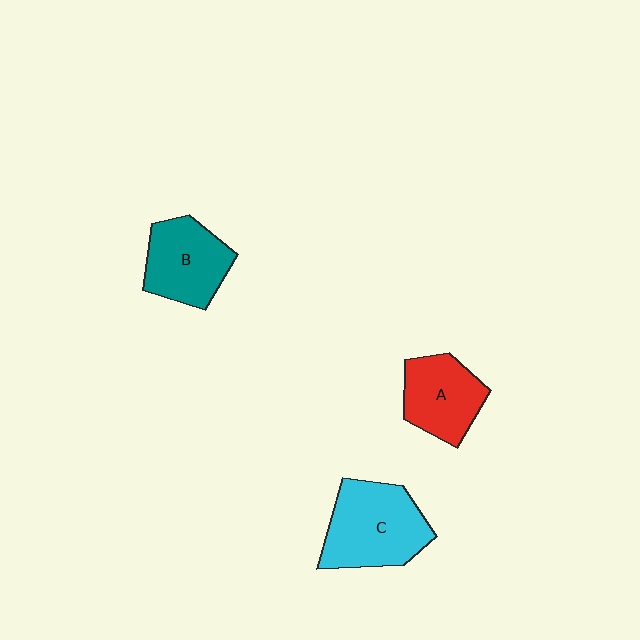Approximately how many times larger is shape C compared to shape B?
Approximately 1.3 times.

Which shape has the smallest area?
Shape A (red).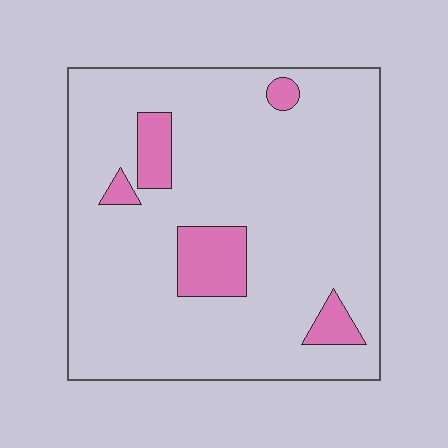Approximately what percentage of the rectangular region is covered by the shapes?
Approximately 10%.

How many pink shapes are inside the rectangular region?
5.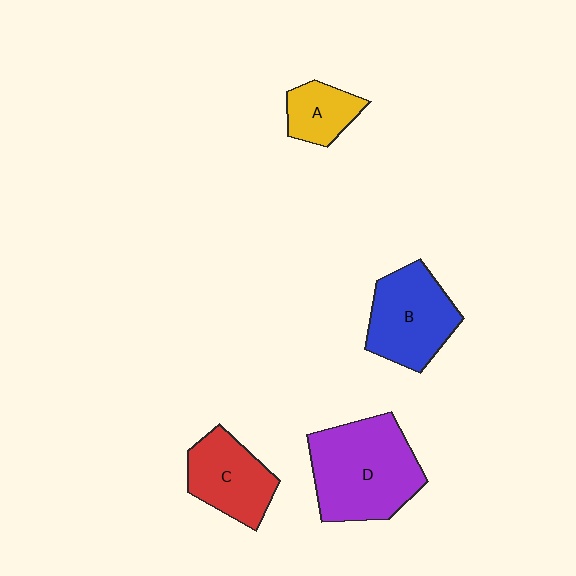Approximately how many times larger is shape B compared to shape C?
Approximately 1.2 times.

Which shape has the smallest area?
Shape A (yellow).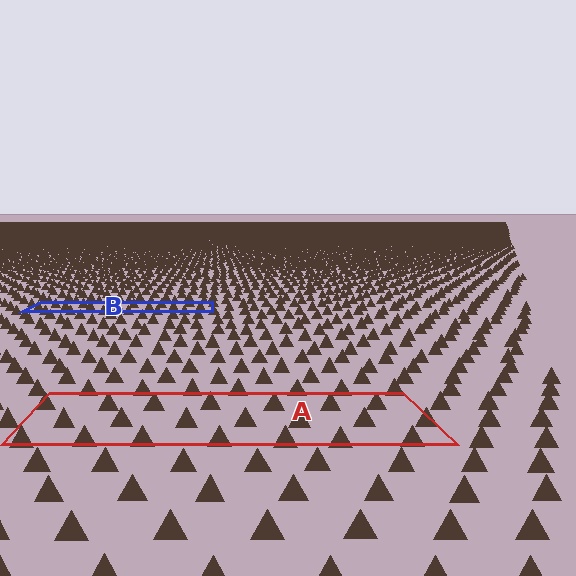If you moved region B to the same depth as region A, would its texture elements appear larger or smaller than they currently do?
They would appear larger. At a closer depth, the same texture elements are projected at a bigger on-screen size.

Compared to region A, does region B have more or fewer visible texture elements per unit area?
Region B has more texture elements per unit area — they are packed more densely because it is farther away.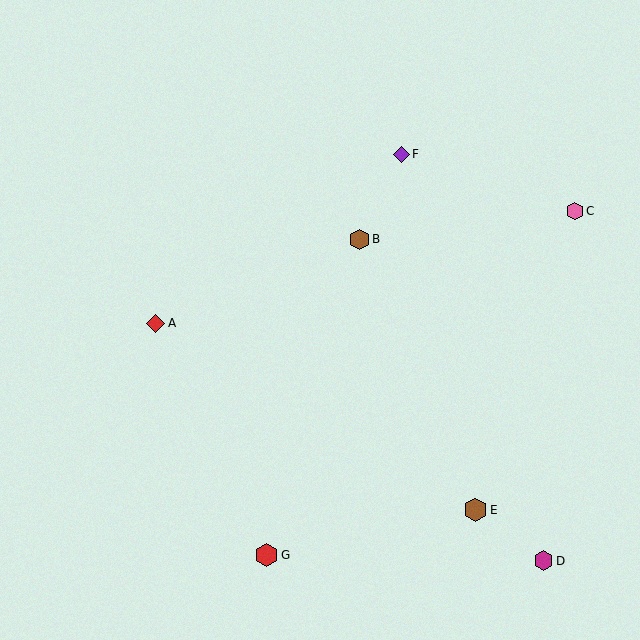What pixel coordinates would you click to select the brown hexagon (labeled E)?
Click at (476, 510) to select the brown hexagon E.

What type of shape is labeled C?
Shape C is a pink hexagon.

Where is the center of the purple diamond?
The center of the purple diamond is at (402, 154).